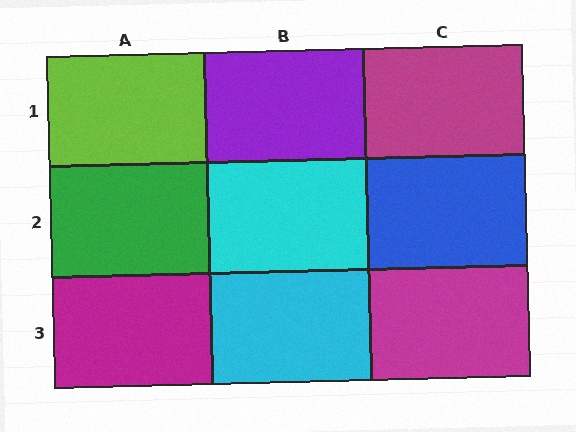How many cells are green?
1 cell is green.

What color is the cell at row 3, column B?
Cyan.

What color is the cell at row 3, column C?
Magenta.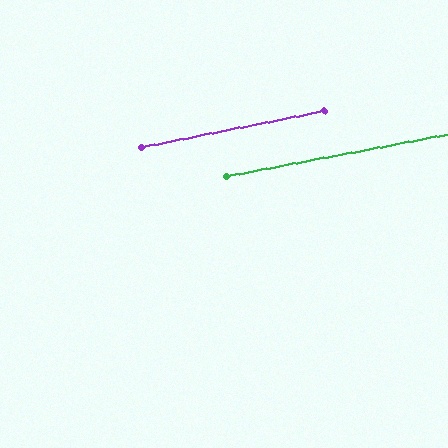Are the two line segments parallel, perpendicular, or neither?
Parallel — their directions differ by only 0.6°.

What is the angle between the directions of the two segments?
Approximately 1 degree.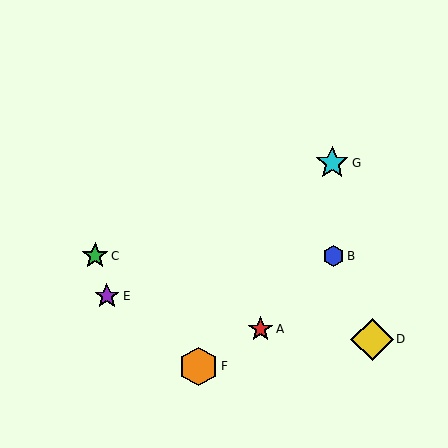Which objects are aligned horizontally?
Objects B, C are aligned horizontally.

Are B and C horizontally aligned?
Yes, both are at y≈256.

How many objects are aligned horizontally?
2 objects (B, C) are aligned horizontally.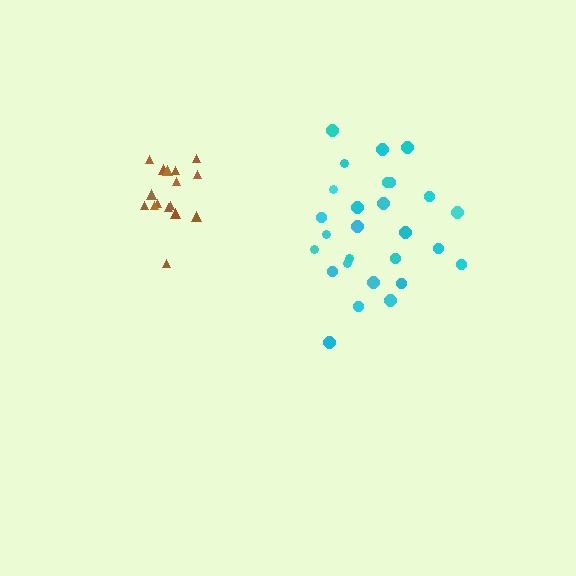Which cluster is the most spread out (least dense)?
Cyan.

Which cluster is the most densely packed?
Brown.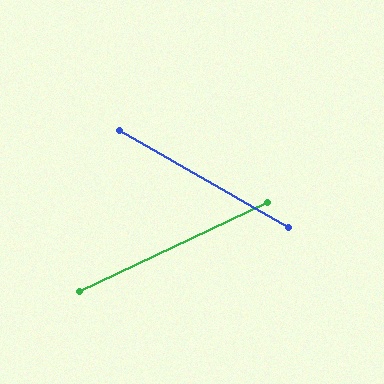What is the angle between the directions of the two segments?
Approximately 55 degrees.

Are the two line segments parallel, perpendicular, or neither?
Neither parallel nor perpendicular — they differ by about 55°.